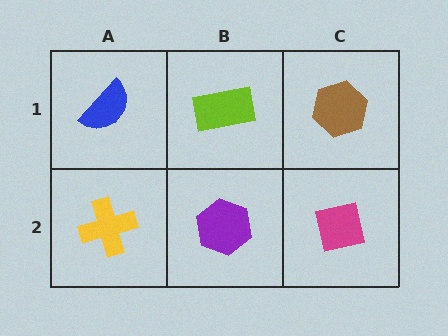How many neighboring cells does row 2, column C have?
2.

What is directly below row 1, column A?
A yellow cross.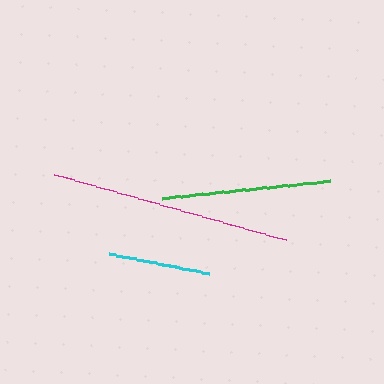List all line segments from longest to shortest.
From longest to shortest: magenta, green, cyan.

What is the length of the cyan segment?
The cyan segment is approximately 102 pixels long.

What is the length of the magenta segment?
The magenta segment is approximately 241 pixels long.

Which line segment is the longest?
The magenta line is the longest at approximately 241 pixels.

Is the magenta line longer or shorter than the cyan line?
The magenta line is longer than the cyan line.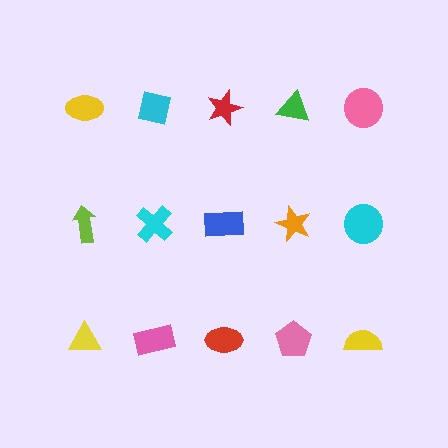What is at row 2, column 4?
An orange star.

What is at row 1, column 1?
A yellow ellipse.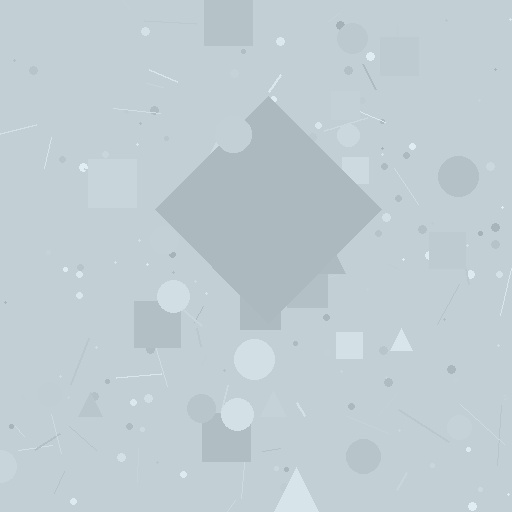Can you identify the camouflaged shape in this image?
The camouflaged shape is a diamond.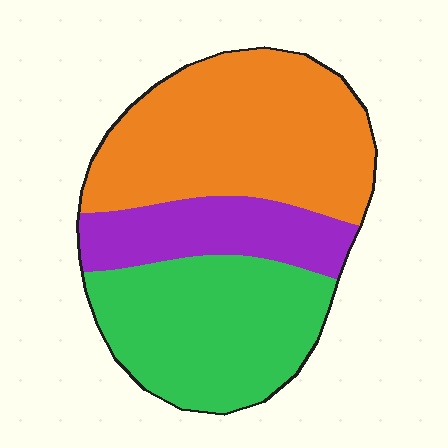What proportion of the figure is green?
Green covers around 35% of the figure.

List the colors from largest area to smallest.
From largest to smallest: orange, green, purple.